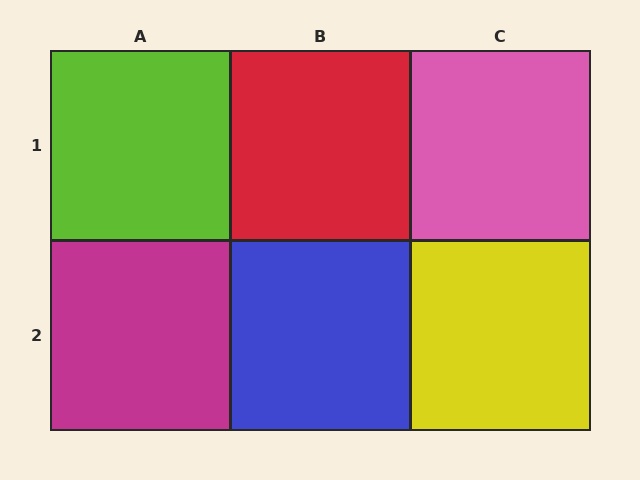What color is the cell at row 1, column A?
Lime.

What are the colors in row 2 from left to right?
Magenta, blue, yellow.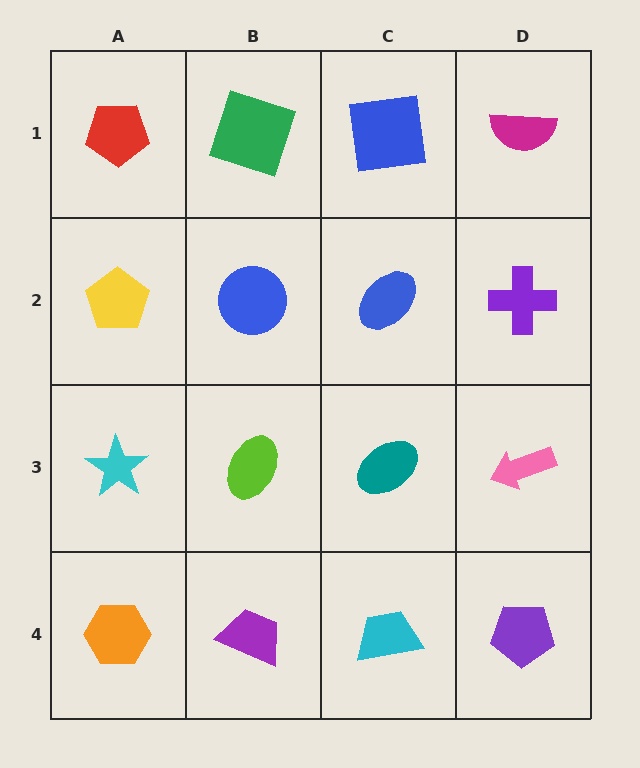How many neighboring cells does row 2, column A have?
3.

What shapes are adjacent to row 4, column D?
A pink arrow (row 3, column D), a cyan trapezoid (row 4, column C).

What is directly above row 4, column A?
A cyan star.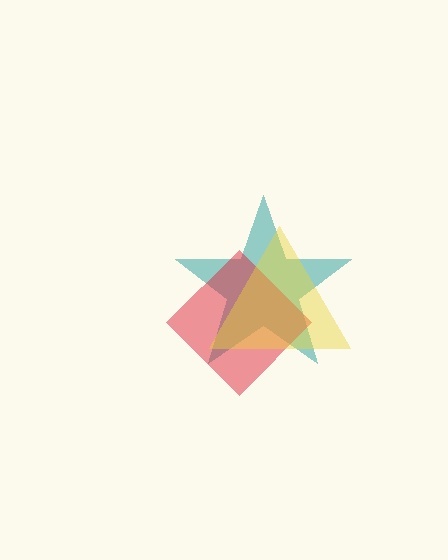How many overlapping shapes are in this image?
There are 3 overlapping shapes in the image.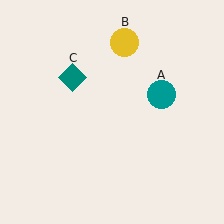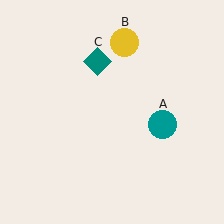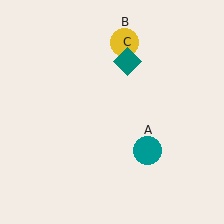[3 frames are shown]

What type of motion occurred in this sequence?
The teal circle (object A), teal diamond (object C) rotated clockwise around the center of the scene.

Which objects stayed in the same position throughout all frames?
Yellow circle (object B) remained stationary.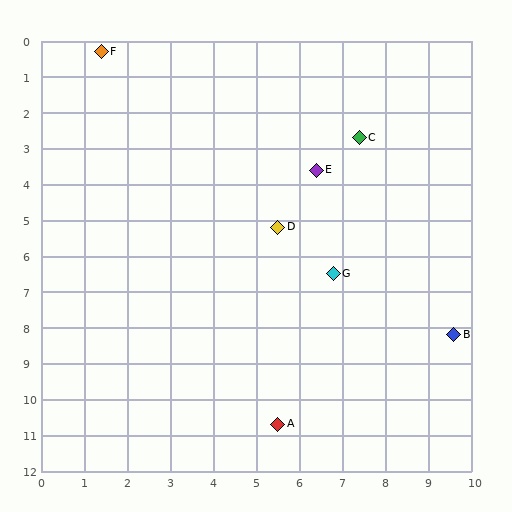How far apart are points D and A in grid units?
Points D and A are about 5.5 grid units apart.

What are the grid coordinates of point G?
Point G is at approximately (6.8, 6.5).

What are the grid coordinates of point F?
Point F is at approximately (1.4, 0.3).